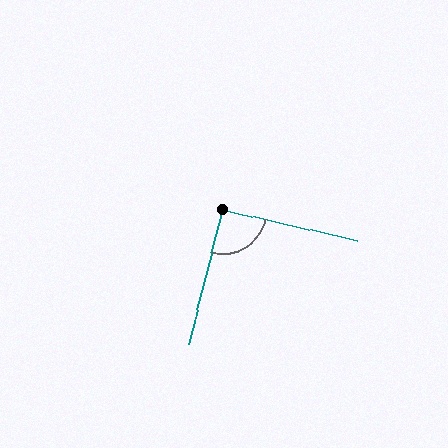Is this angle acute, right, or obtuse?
It is approximately a right angle.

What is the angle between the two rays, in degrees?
Approximately 91 degrees.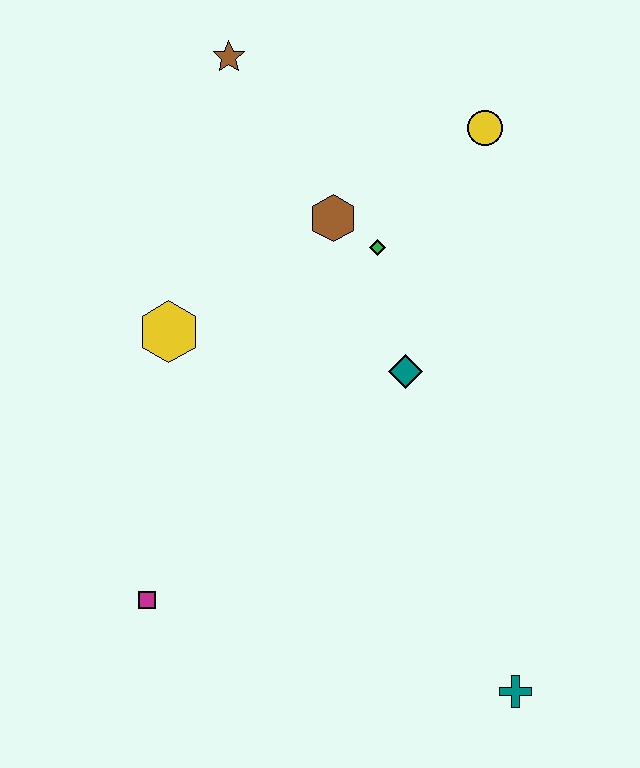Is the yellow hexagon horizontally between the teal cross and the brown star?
No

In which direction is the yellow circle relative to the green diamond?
The yellow circle is above the green diamond.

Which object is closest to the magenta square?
The yellow hexagon is closest to the magenta square.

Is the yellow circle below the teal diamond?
No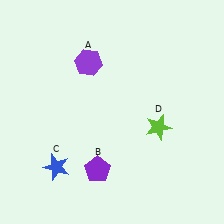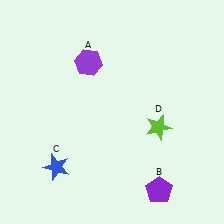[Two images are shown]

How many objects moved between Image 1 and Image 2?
1 object moved between the two images.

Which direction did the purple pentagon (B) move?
The purple pentagon (B) moved right.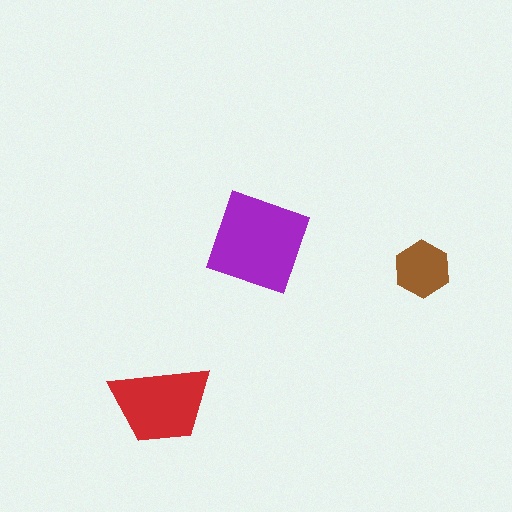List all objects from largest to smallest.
The purple diamond, the red trapezoid, the brown hexagon.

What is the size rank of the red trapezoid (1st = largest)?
2nd.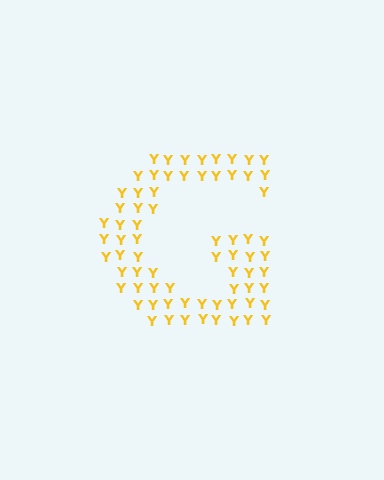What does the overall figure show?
The overall figure shows the letter G.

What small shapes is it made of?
It is made of small letter Y's.